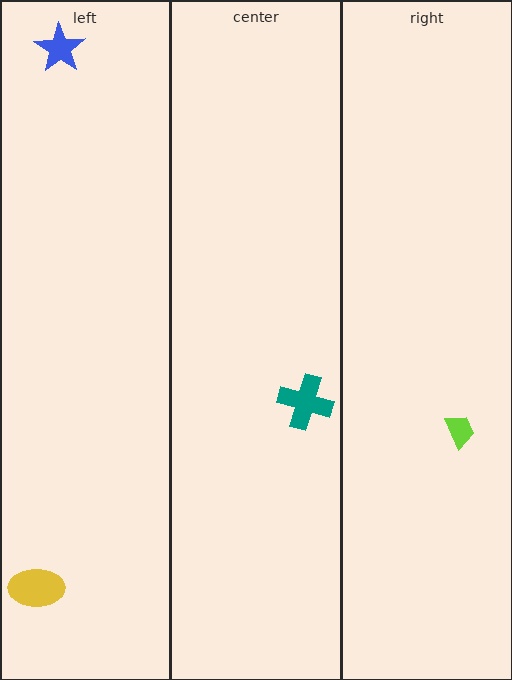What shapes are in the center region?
The teal cross.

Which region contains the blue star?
The left region.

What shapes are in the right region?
The lime trapezoid.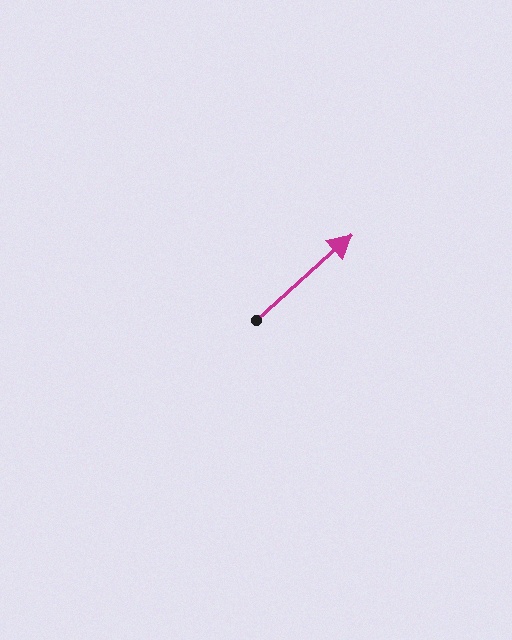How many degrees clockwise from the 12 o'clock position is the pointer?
Approximately 48 degrees.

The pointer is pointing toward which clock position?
Roughly 2 o'clock.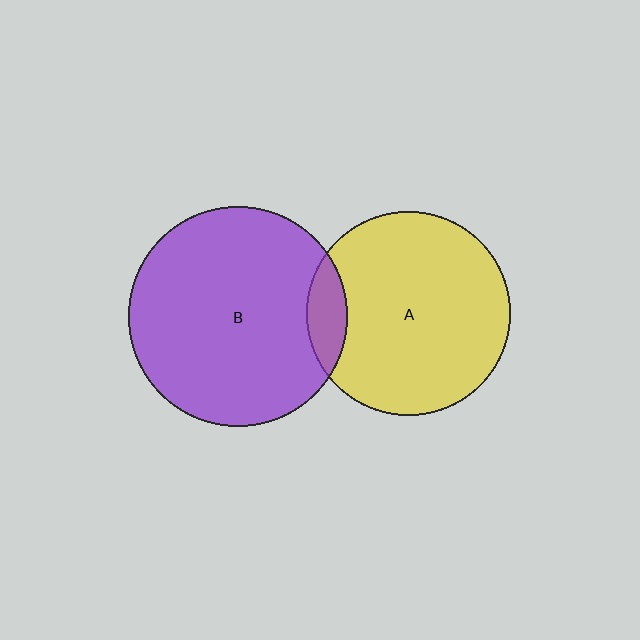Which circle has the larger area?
Circle B (purple).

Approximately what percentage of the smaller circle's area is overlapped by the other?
Approximately 10%.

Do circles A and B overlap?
Yes.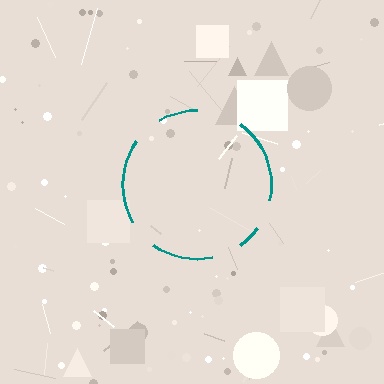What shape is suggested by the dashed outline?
The dashed outline suggests a circle.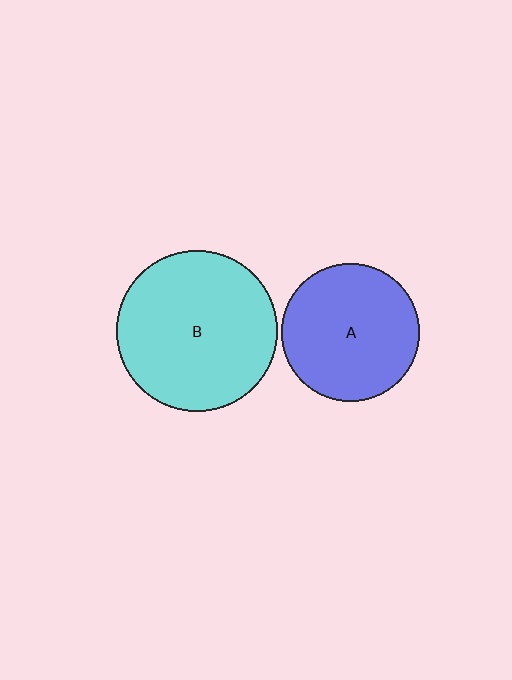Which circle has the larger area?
Circle B (cyan).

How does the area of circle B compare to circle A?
Approximately 1.4 times.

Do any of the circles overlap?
No, none of the circles overlap.